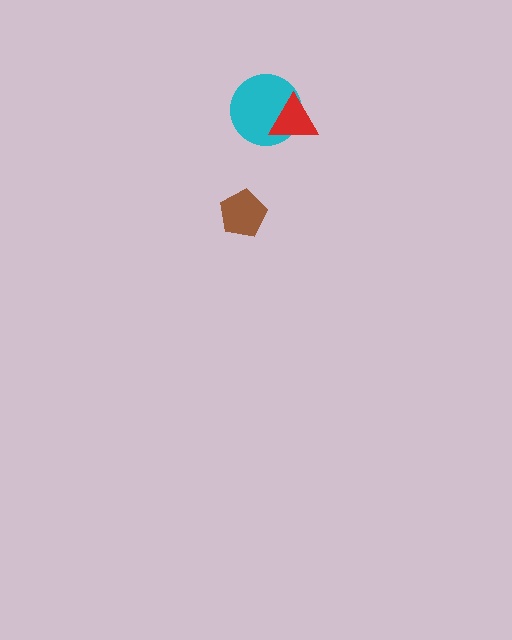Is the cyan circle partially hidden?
Yes, it is partially covered by another shape.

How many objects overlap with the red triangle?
1 object overlaps with the red triangle.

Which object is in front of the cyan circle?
The red triangle is in front of the cyan circle.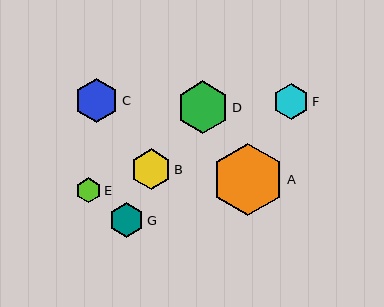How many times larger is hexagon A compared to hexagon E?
Hexagon A is approximately 2.9 times the size of hexagon E.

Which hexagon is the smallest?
Hexagon E is the smallest with a size of approximately 25 pixels.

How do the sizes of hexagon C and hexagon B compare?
Hexagon C and hexagon B are approximately the same size.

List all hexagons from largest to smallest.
From largest to smallest: A, D, C, B, F, G, E.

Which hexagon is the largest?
Hexagon A is the largest with a size of approximately 72 pixels.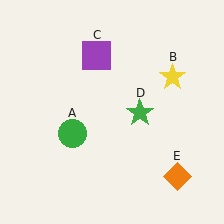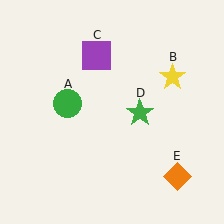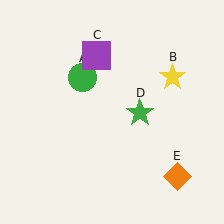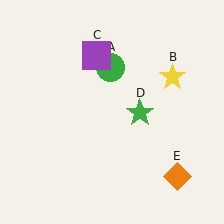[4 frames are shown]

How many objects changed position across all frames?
1 object changed position: green circle (object A).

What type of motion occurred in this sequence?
The green circle (object A) rotated clockwise around the center of the scene.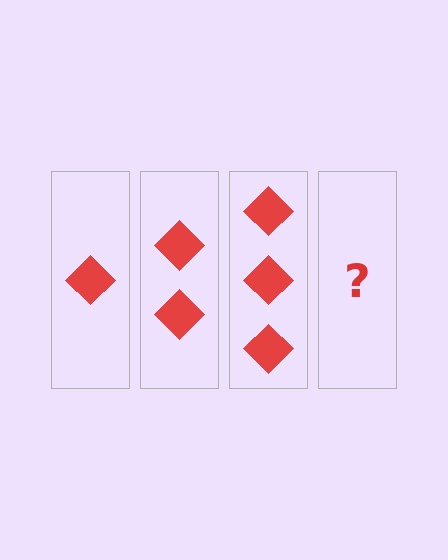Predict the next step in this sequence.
The next step is 4 diamonds.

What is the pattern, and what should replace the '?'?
The pattern is that each step adds one more diamond. The '?' should be 4 diamonds.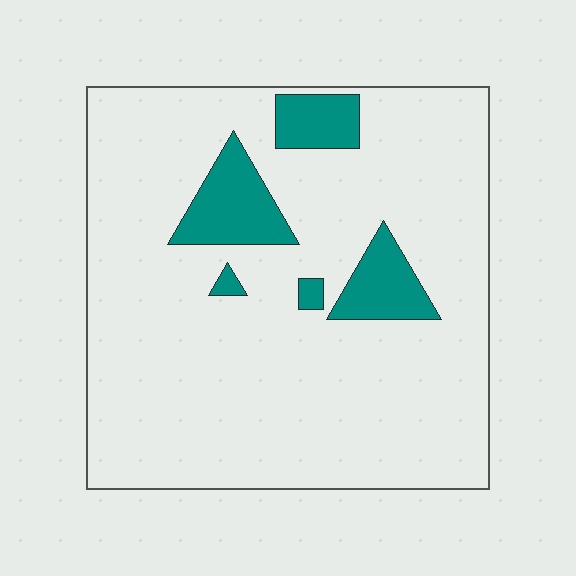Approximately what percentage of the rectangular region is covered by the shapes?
Approximately 10%.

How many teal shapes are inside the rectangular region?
5.